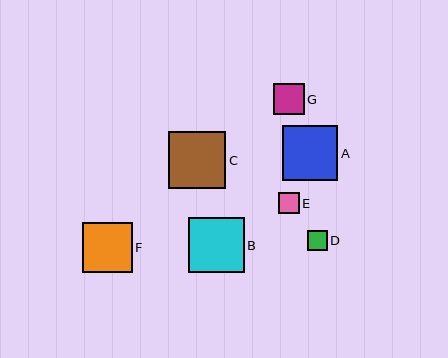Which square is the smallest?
Square D is the smallest with a size of approximately 20 pixels.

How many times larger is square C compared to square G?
Square C is approximately 1.8 times the size of square G.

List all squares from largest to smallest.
From largest to smallest: C, B, A, F, G, E, D.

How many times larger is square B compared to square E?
Square B is approximately 2.7 times the size of square E.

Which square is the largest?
Square C is the largest with a size of approximately 57 pixels.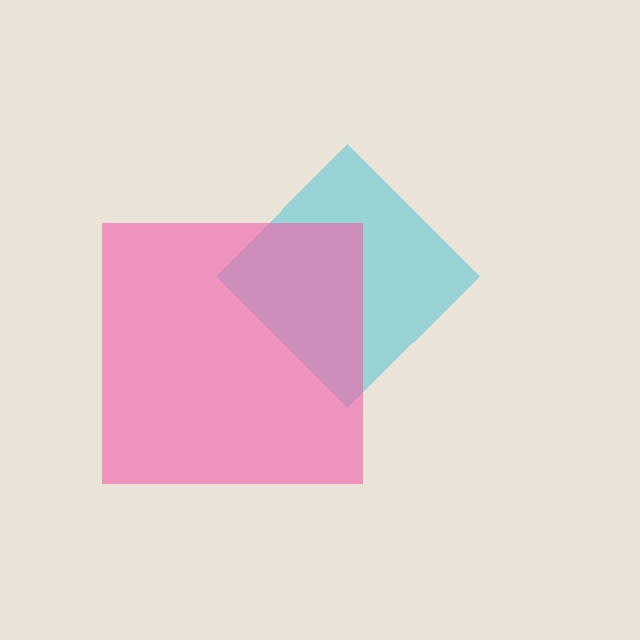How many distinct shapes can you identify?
There are 2 distinct shapes: a cyan diamond, a pink square.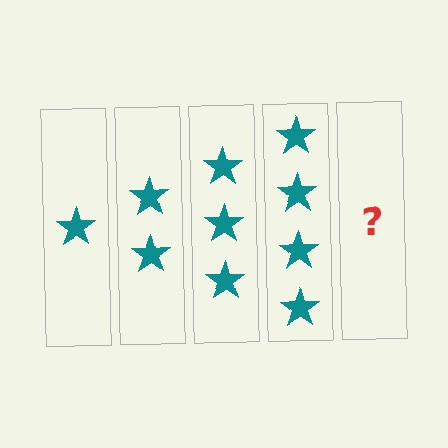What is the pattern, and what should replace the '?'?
The pattern is that each step adds one more star. The '?' should be 5 stars.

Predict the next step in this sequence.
The next step is 5 stars.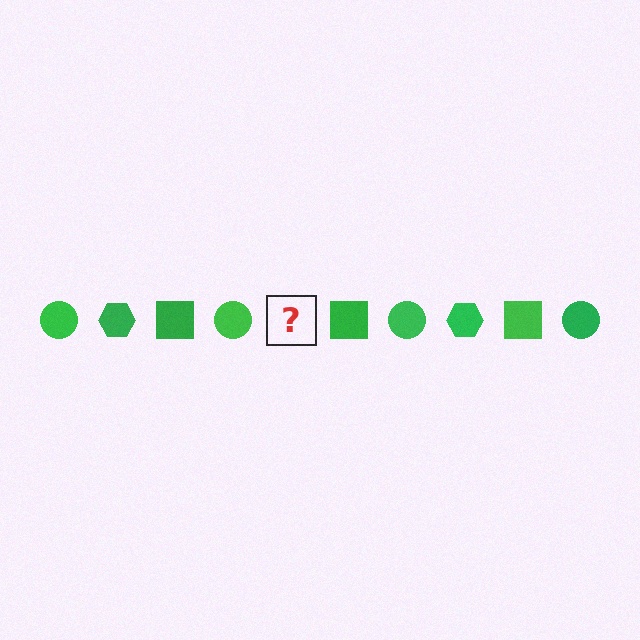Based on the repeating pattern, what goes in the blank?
The blank should be a green hexagon.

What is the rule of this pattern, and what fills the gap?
The rule is that the pattern cycles through circle, hexagon, square shapes in green. The gap should be filled with a green hexagon.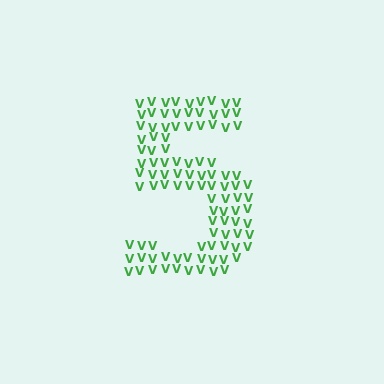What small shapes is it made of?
It is made of small letter V's.